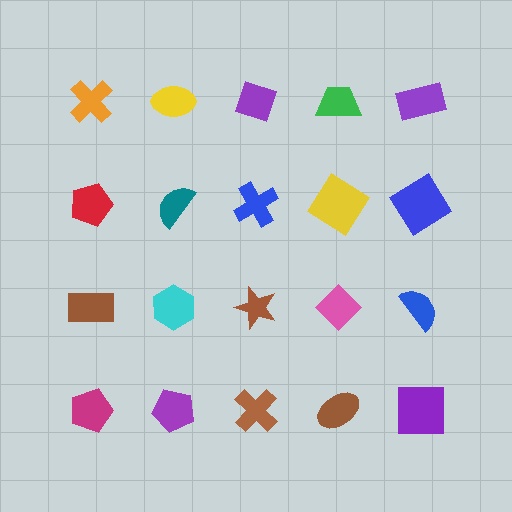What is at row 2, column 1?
A red pentagon.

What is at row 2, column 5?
A blue diamond.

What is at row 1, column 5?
A purple rectangle.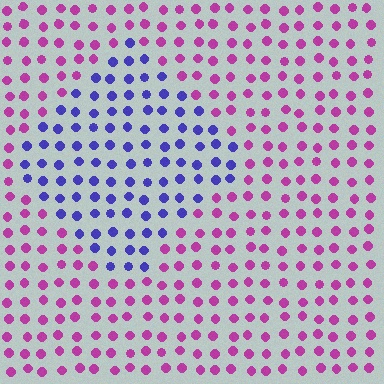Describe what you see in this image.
The image is filled with small magenta elements in a uniform arrangement. A diamond-shaped region is visible where the elements are tinted to a slightly different hue, forming a subtle color boundary.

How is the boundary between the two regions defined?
The boundary is defined purely by a slight shift in hue (about 66 degrees). Spacing, size, and orientation are identical on both sides.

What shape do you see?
I see a diamond.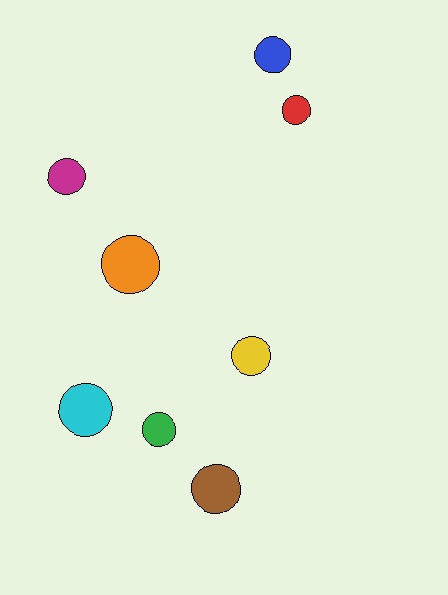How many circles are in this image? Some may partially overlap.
There are 8 circles.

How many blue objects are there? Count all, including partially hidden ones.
There is 1 blue object.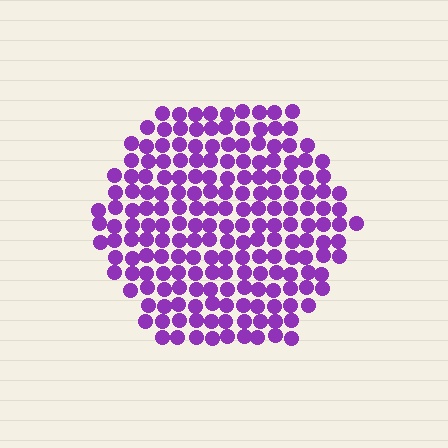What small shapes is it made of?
It is made of small circles.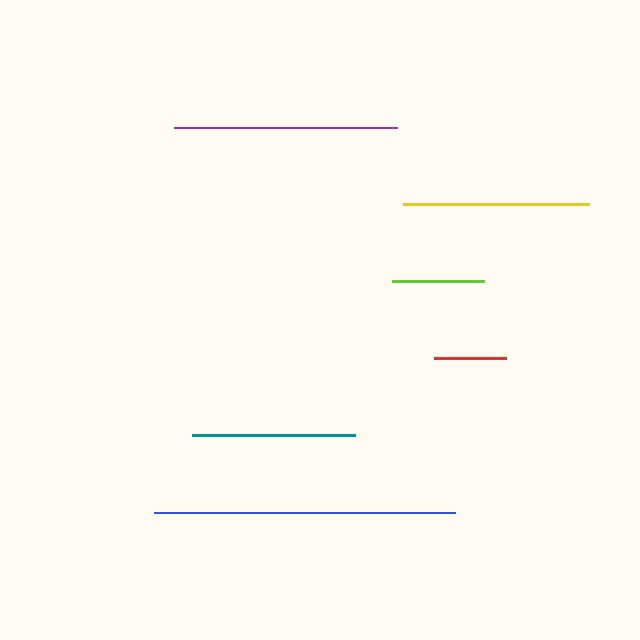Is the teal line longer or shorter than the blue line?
The blue line is longer than the teal line.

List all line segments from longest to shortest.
From longest to shortest: blue, purple, yellow, teal, lime, red.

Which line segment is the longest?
The blue line is the longest at approximately 301 pixels.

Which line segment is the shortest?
The red line is the shortest at approximately 72 pixels.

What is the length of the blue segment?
The blue segment is approximately 301 pixels long.